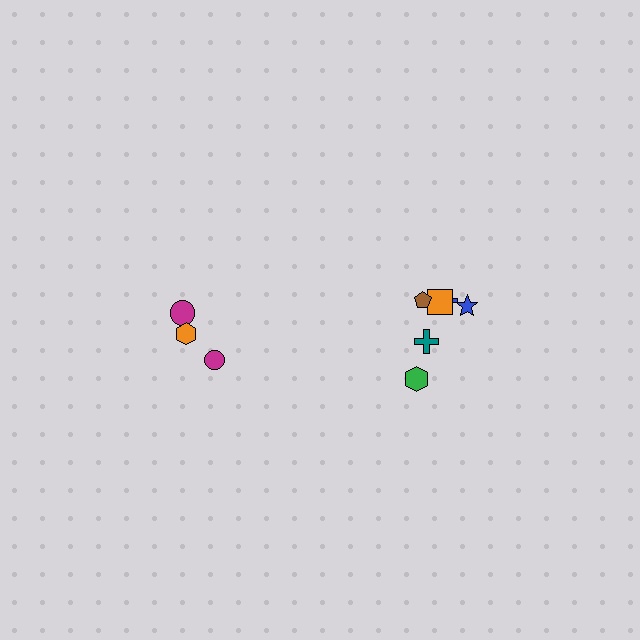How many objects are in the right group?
There are 6 objects.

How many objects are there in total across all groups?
There are 9 objects.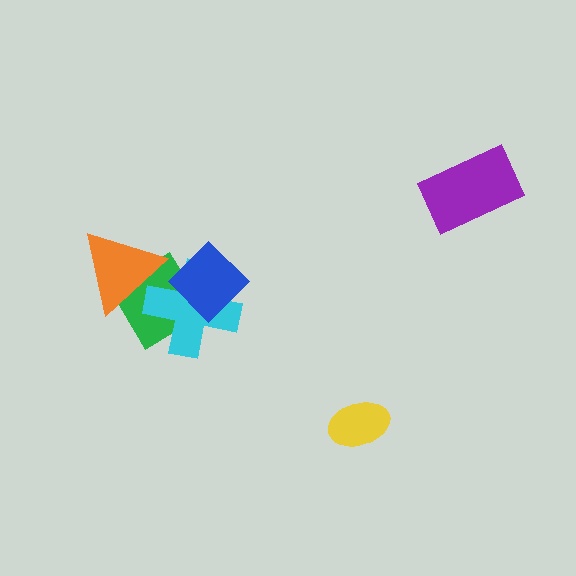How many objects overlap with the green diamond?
3 objects overlap with the green diamond.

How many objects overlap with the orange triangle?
2 objects overlap with the orange triangle.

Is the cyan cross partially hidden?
Yes, it is partially covered by another shape.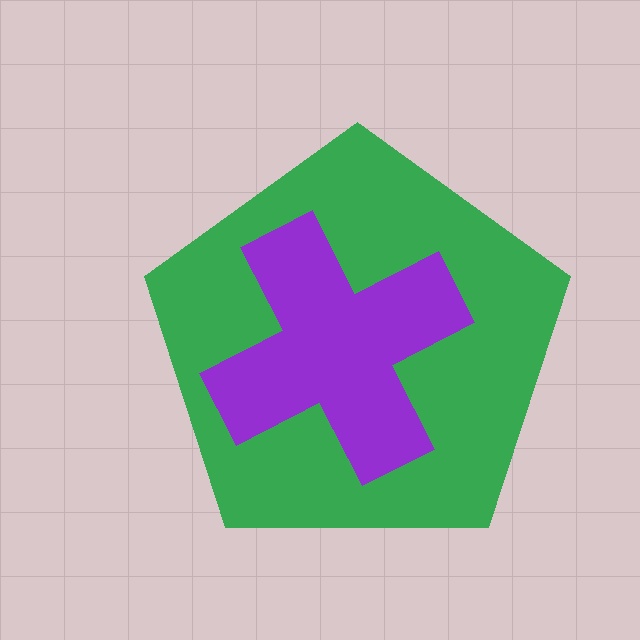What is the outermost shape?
The green pentagon.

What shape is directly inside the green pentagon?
The purple cross.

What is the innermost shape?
The purple cross.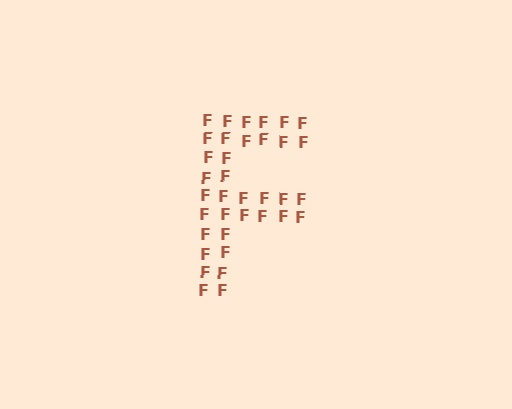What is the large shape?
The large shape is the letter F.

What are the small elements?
The small elements are letter F's.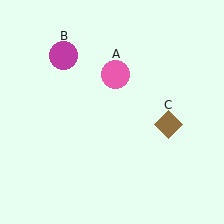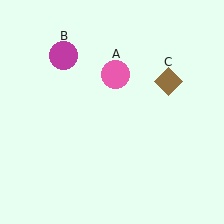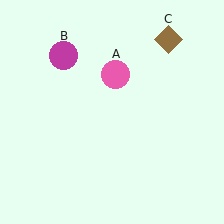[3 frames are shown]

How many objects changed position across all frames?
1 object changed position: brown diamond (object C).